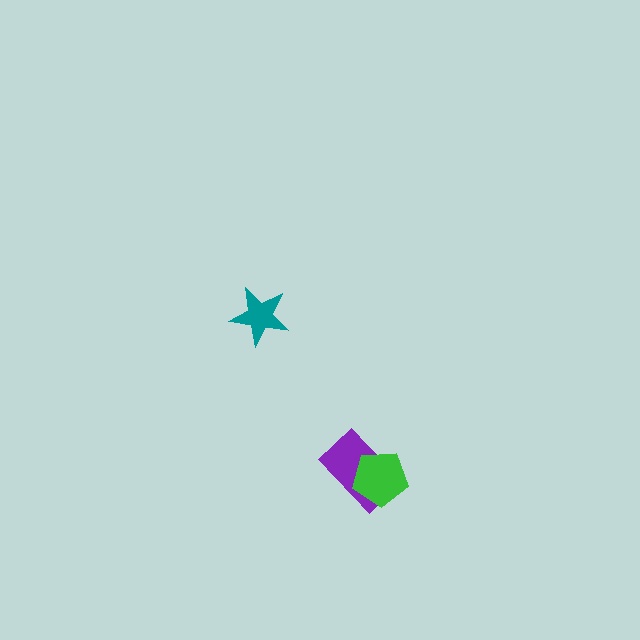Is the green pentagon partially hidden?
No, no other shape covers it.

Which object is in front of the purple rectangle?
The green pentagon is in front of the purple rectangle.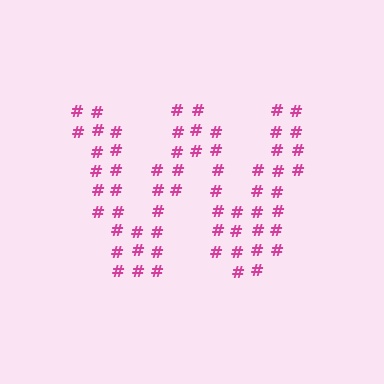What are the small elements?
The small elements are hash symbols.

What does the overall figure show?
The overall figure shows the letter W.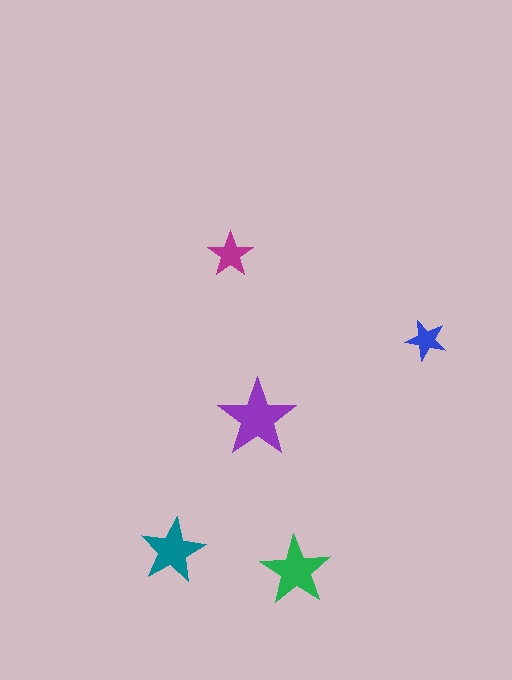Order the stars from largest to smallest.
the purple one, the green one, the teal one, the magenta one, the blue one.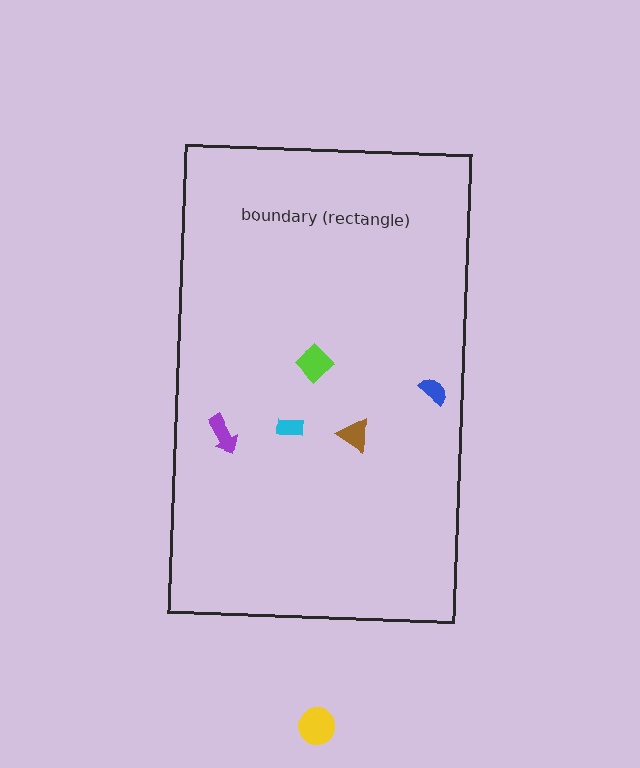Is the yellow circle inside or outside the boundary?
Outside.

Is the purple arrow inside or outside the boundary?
Inside.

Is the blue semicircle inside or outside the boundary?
Inside.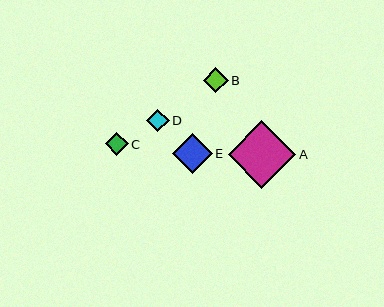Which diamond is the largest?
Diamond A is the largest with a size of approximately 68 pixels.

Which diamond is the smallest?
Diamond D is the smallest with a size of approximately 22 pixels.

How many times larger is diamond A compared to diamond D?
Diamond A is approximately 3.0 times the size of diamond D.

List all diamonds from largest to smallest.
From largest to smallest: A, E, B, C, D.